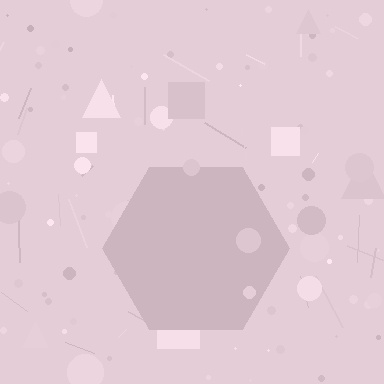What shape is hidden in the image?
A hexagon is hidden in the image.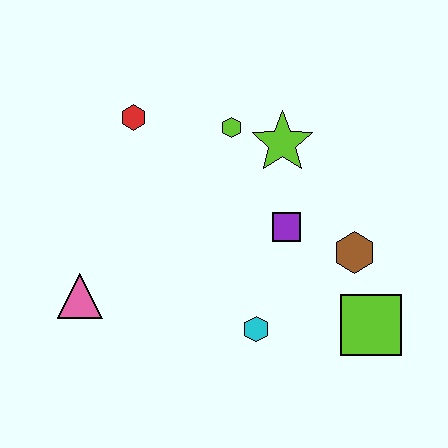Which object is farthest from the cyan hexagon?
The red hexagon is farthest from the cyan hexagon.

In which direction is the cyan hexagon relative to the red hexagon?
The cyan hexagon is below the red hexagon.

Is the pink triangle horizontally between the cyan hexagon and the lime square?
No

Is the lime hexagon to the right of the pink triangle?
Yes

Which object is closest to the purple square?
The brown hexagon is closest to the purple square.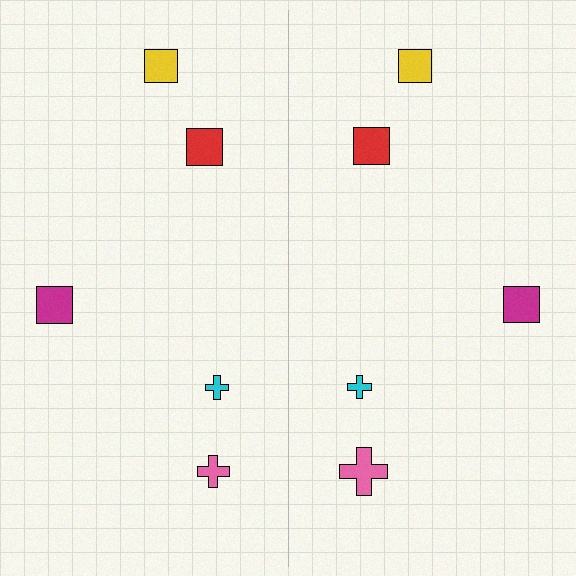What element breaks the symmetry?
The pink cross on the right side has a different size than its mirror counterpart.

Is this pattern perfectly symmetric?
No, the pattern is not perfectly symmetric. The pink cross on the right side has a different size than its mirror counterpart.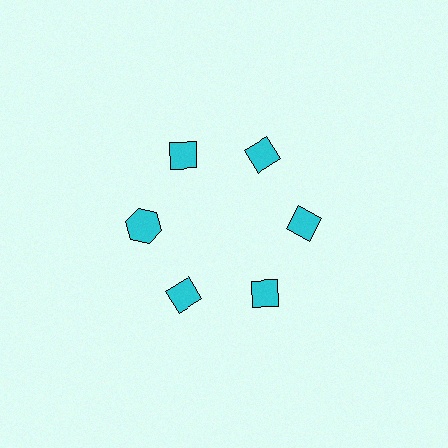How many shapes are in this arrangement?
There are 6 shapes arranged in a ring pattern.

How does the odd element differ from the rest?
It has a different shape: hexagon instead of diamond.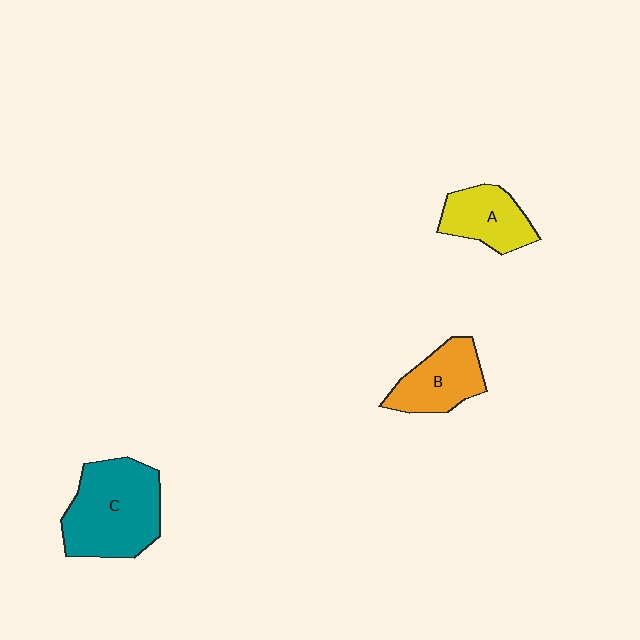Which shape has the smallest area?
Shape A (yellow).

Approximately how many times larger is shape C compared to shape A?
Approximately 1.8 times.